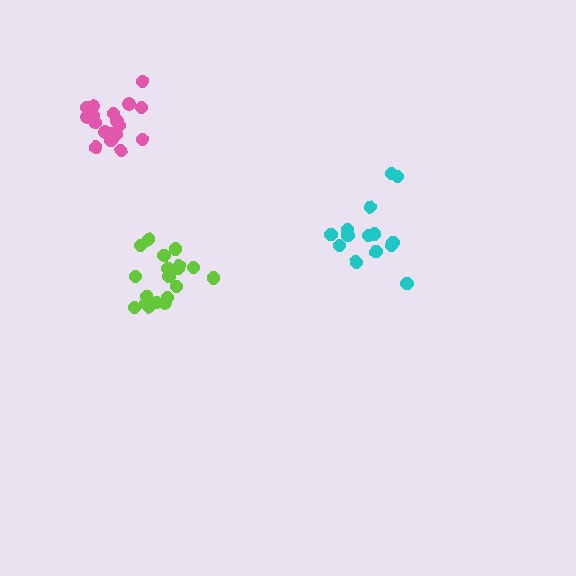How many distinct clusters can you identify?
There are 3 distinct clusters.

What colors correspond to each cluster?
The clusters are colored: lime, cyan, pink.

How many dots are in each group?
Group 1: 19 dots, Group 2: 14 dots, Group 3: 18 dots (51 total).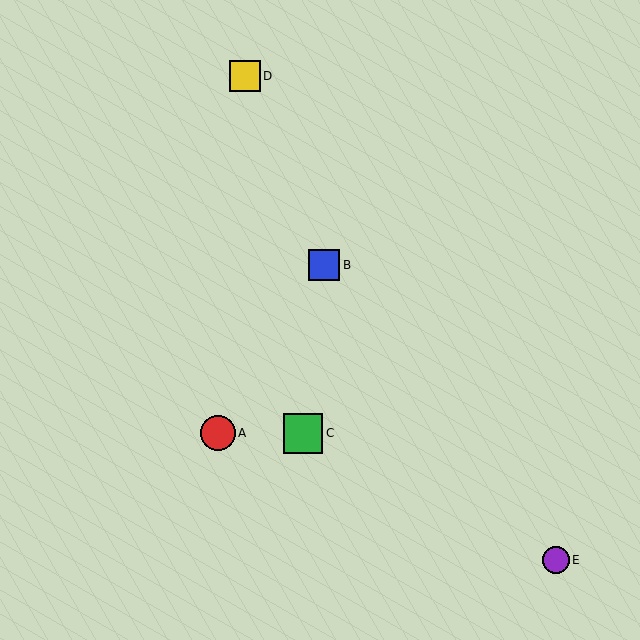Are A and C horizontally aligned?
Yes, both are at y≈433.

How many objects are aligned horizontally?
2 objects (A, C) are aligned horizontally.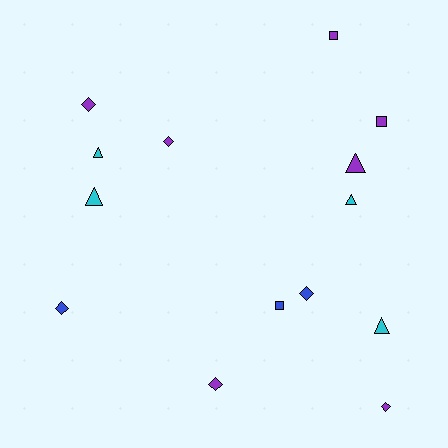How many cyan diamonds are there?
There are no cyan diamonds.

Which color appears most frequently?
Purple, with 7 objects.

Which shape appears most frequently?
Diamond, with 6 objects.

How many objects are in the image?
There are 14 objects.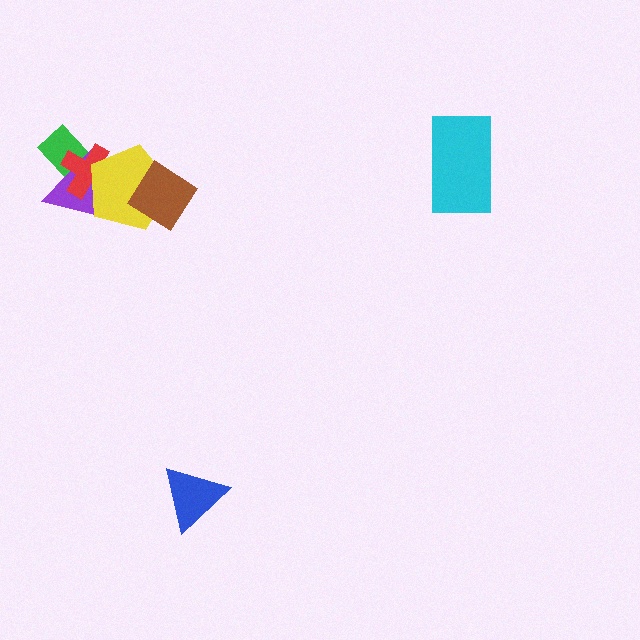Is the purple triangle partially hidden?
Yes, it is partially covered by another shape.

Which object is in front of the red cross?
The yellow pentagon is in front of the red cross.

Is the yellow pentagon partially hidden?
Yes, it is partially covered by another shape.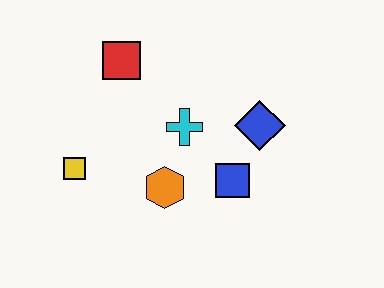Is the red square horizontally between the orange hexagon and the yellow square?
Yes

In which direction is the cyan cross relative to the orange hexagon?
The cyan cross is above the orange hexagon.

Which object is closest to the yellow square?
The orange hexagon is closest to the yellow square.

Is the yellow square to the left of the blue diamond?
Yes